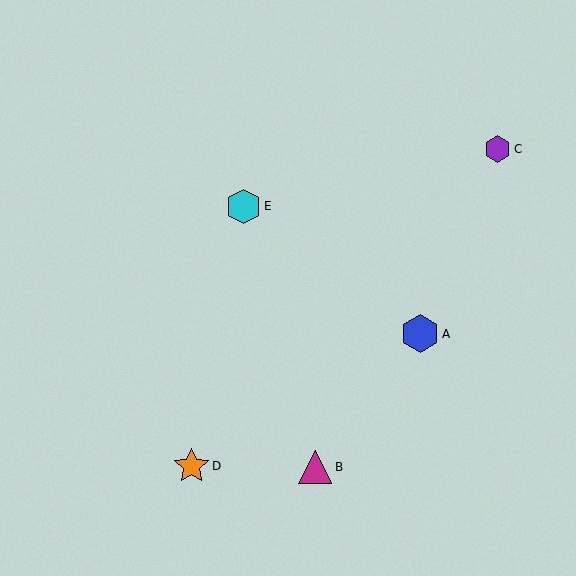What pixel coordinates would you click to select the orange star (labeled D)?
Click at (192, 466) to select the orange star D.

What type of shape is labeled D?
Shape D is an orange star.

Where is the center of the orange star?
The center of the orange star is at (192, 466).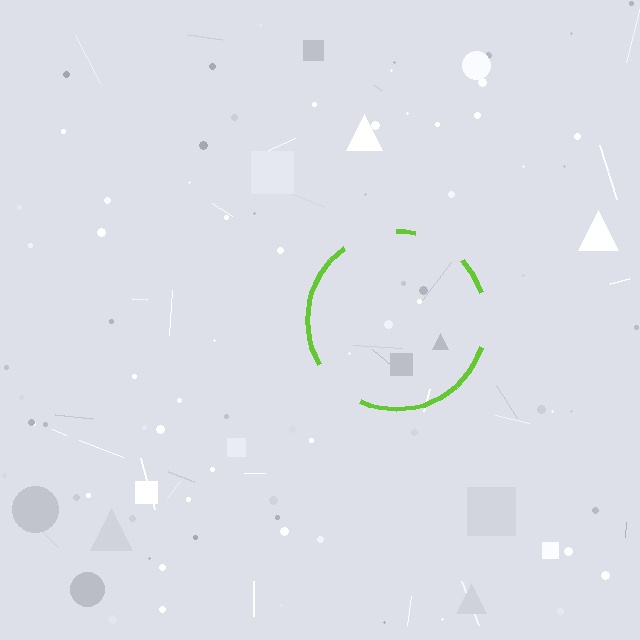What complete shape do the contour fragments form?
The contour fragments form a circle.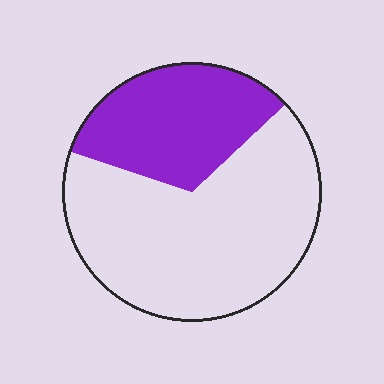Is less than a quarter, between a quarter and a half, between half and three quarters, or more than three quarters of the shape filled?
Between a quarter and a half.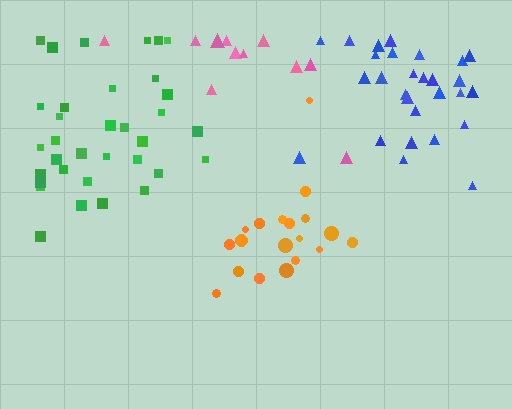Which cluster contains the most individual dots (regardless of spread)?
Green (34).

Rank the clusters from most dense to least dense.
orange, blue, green, pink.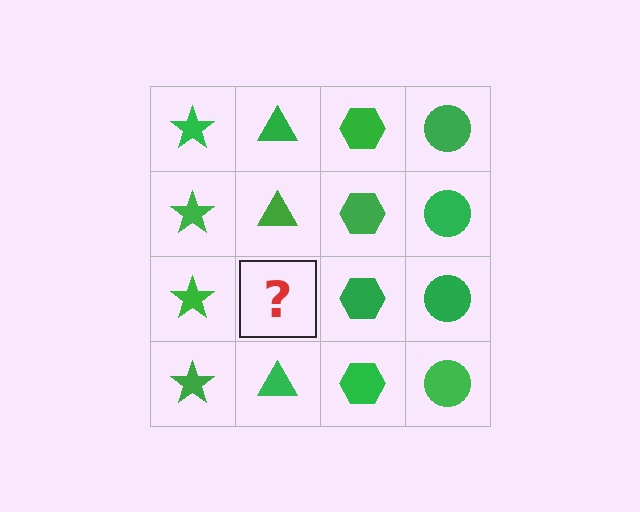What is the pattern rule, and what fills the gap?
The rule is that each column has a consistent shape. The gap should be filled with a green triangle.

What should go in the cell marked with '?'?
The missing cell should contain a green triangle.